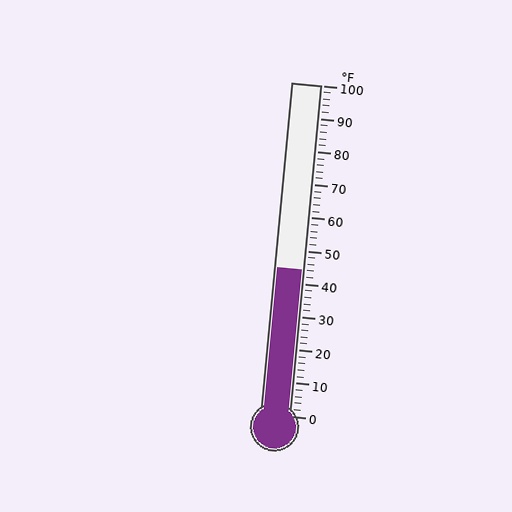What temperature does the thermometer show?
The thermometer shows approximately 44°F.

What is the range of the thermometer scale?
The thermometer scale ranges from 0°F to 100°F.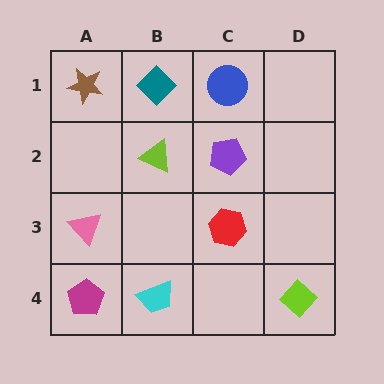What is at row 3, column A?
A pink triangle.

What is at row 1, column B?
A teal diamond.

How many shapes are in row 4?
3 shapes.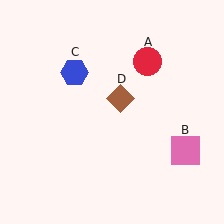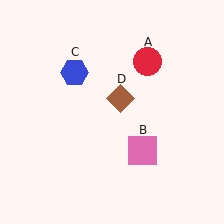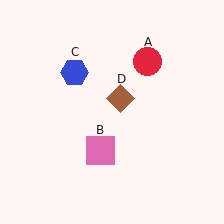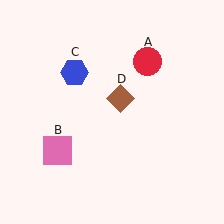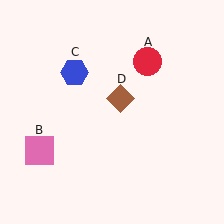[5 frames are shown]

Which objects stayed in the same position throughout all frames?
Red circle (object A) and blue hexagon (object C) and brown diamond (object D) remained stationary.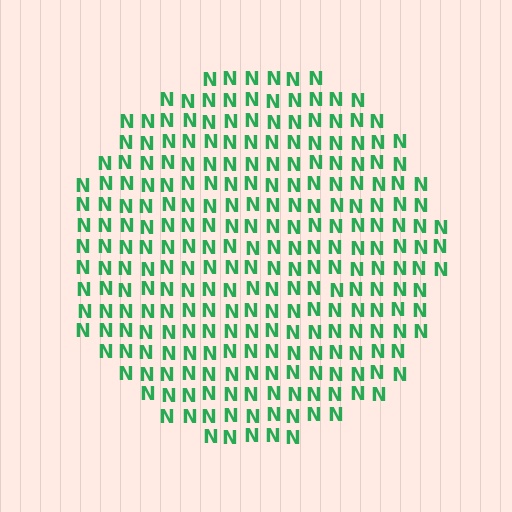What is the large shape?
The large shape is a circle.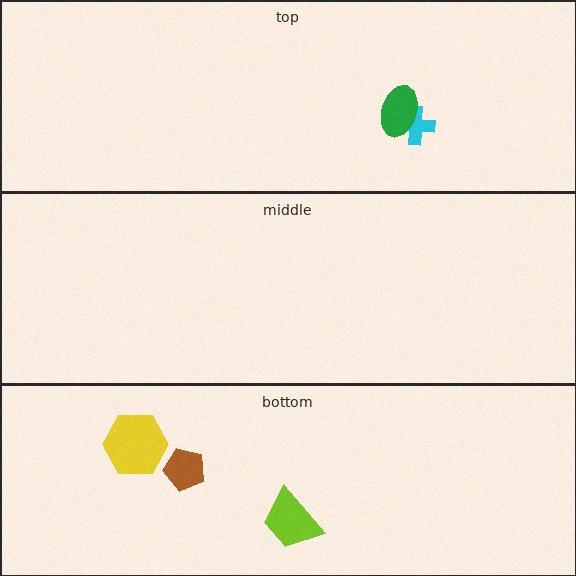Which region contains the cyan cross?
The top region.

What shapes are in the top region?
The cyan cross, the green ellipse.